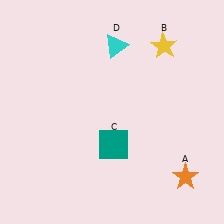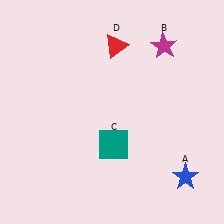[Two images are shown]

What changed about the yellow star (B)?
In Image 1, B is yellow. In Image 2, it changed to magenta.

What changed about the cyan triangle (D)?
In Image 1, D is cyan. In Image 2, it changed to red.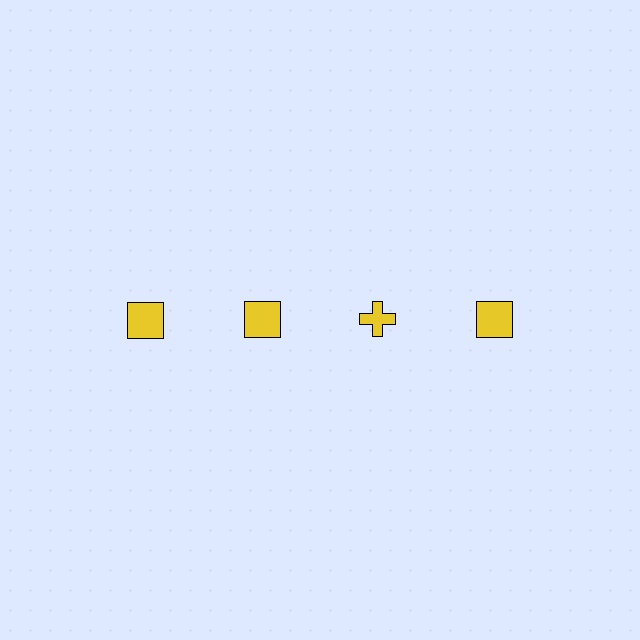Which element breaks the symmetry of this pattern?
The yellow cross in the top row, center column breaks the symmetry. All other shapes are yellow squares.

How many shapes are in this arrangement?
There are 4 shapes arranged in a grid pattern.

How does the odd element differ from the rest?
It has a different shape: cross instead of square.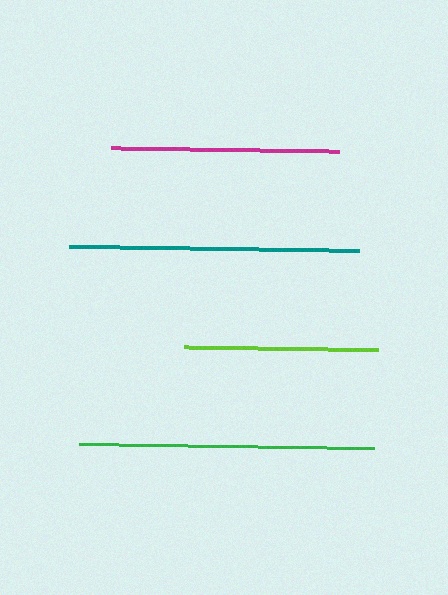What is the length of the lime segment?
The lime segment is approximately 194 pixels long.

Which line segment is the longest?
The green line is the longest at approximately 295 pixels.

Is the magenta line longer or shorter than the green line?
The green line is longer than the magenta line.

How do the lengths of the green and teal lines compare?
The green and teal lines are approximately the same length.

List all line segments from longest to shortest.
From longest to shortest: green, teal, magenta, lime.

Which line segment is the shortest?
The lime line is the shortest at approximately 194 pixels.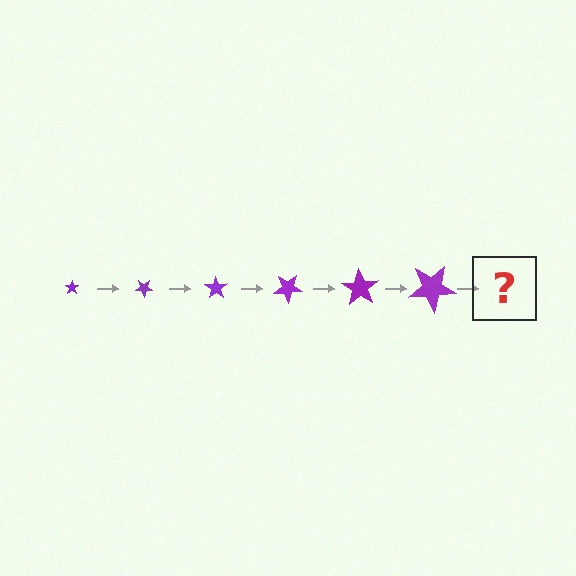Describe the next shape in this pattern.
It should be a star, larger than the previous one and rotated 210 degrees from the start.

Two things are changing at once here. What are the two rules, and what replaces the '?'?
The two rules are that the star grows larger each step and it rotates 35 degrees each step. The '?' should be a star, larger than the previous one and rotated 210 degrees from the start.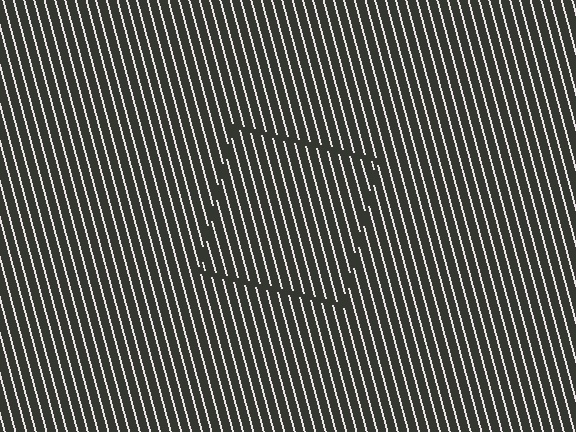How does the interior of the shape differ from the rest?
The interior of the shape contains the same grating, shifted by half a period — the contour is defined by the phase discontinuity where line-ends from the inner and outer gratings abut.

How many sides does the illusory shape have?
4 sides — the line-ends trace a square.